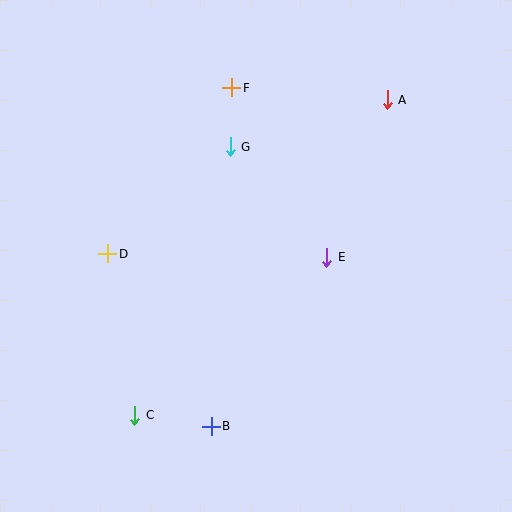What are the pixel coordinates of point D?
Point D is at (108, 254).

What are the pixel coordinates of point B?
Point B is at (211, 426).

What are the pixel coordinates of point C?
Point C is at (135, 415).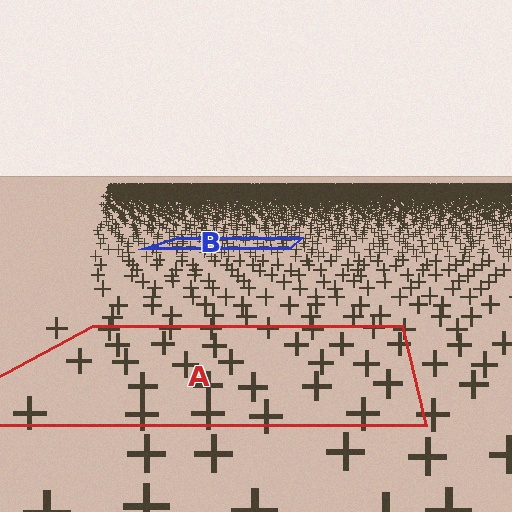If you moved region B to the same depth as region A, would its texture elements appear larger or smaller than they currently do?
They would appear larger. At a closer depth, the same texture elements are projected at a bigger on-screen size.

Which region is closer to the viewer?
Region A is closer. The texture elements there are larger and more spread out.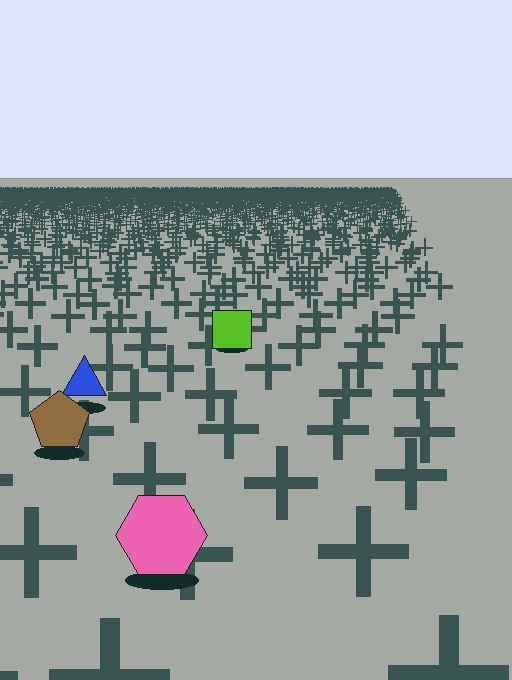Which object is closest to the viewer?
The pink hexagon is closest. The texture marks near it are larger and more spread out.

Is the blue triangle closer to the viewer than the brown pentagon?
No. The brown pentagon is closer — you can tell from the texture gradient: the ground texture is coarser near it.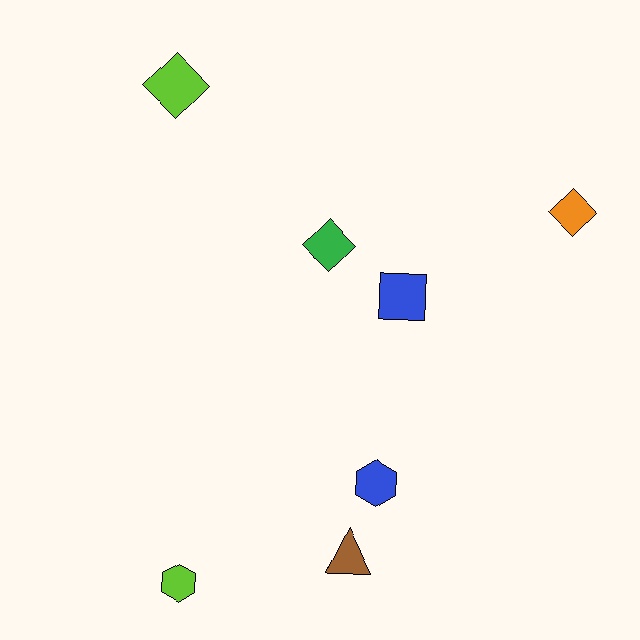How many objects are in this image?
There are 7 objects.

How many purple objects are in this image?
There are no purple objects.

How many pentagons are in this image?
There are no pentagons.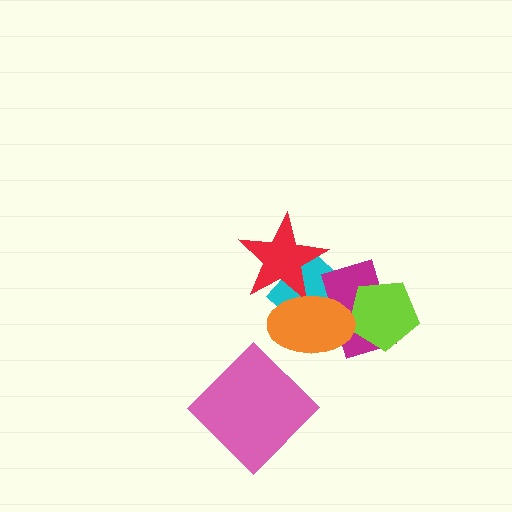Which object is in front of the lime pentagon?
The orange ellipse is in front of the lime pentagon.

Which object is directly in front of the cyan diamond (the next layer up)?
The magenta rectangle is directly in front of the cyan diamond.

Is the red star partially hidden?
Yes, it is partially covered by another shape.